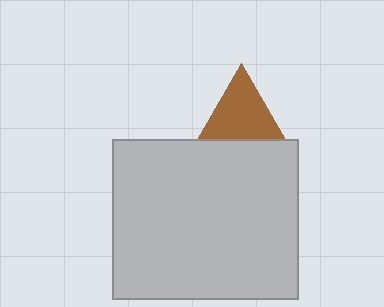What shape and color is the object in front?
The object in front is a light gray rectangle.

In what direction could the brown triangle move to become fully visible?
The brown triangle could move up. That would shift it out from behind the light gray rectangle entirely.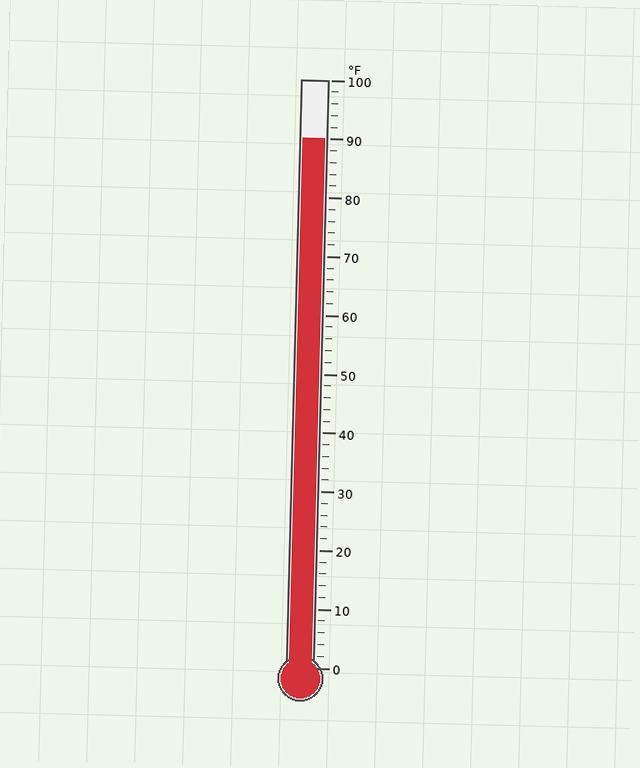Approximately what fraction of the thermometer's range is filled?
The thermometer is filled to approximately 90% of its range.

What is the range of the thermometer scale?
The thermometer scale ranges from 0°F to 100°F.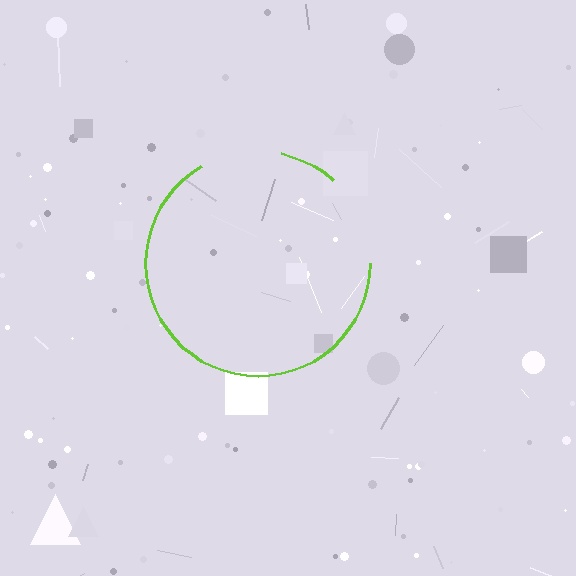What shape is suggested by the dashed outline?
The dashed outline suggests a circle.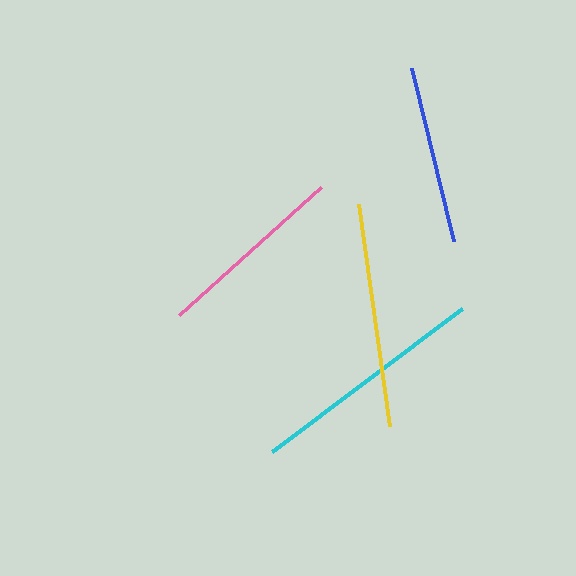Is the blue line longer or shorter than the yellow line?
The yellow line is longer than the blue line.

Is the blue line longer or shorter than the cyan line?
The cyan line is longer than the blue line.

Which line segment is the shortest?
The blue line is the shortest at approximately 178 pixels.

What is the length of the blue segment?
The blue segment is approximately 178 pixels long.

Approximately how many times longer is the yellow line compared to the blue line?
The yellow line is approximately 1.3 times the length of the blue line.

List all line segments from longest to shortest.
From longest to shortest: cyan, yellow, pink, blue.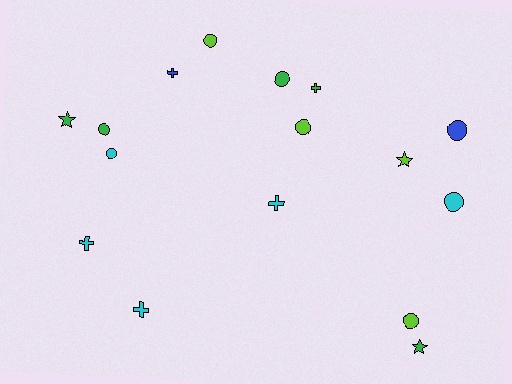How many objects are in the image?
There are 16 objects.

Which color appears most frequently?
Green, with 5 objects.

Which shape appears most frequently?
Circle, with 8 objects.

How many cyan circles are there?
There are 2 cyan circles.